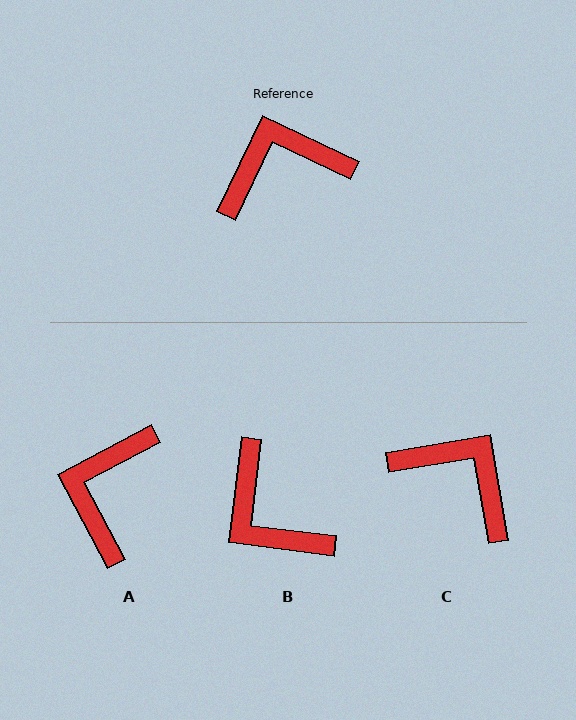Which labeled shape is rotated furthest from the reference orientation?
B, about 108 degrees away.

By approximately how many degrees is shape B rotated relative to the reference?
Approximately 108 degrees counter-clockwise.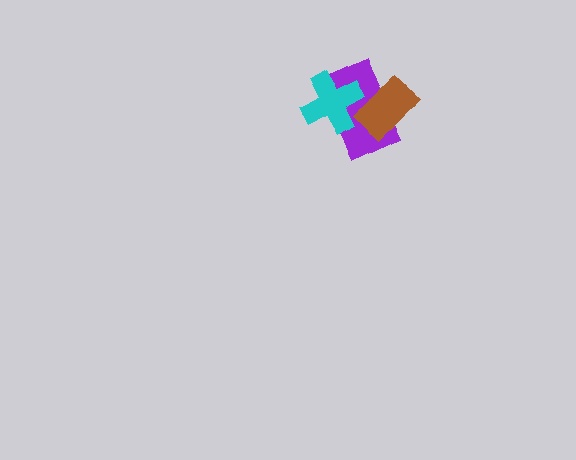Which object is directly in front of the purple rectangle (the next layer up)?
The brown rectangle is directly in front of the purple rectangle.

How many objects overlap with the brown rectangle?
1 object overlaps with the brown rectangle.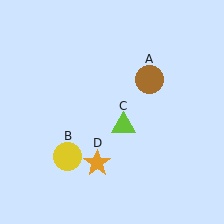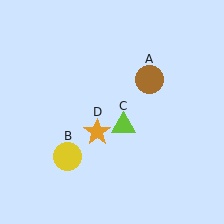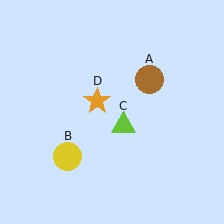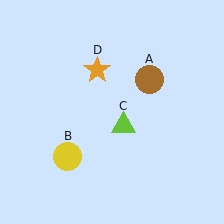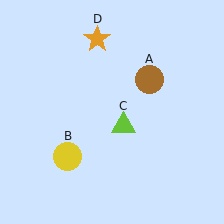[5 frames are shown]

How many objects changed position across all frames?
1 object changed position: orange star (object D).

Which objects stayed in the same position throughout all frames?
Brown circle (object A) and yellow circle (object B) and lime triangle (object C) remained stationary.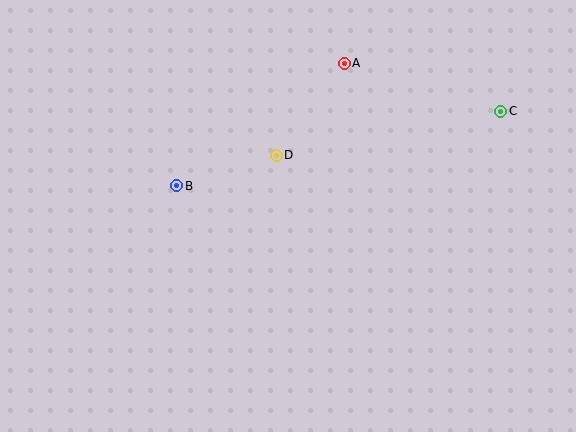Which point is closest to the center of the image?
Point D at (276, 155) is closest to the center.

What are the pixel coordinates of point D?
Point D is at (276, 155).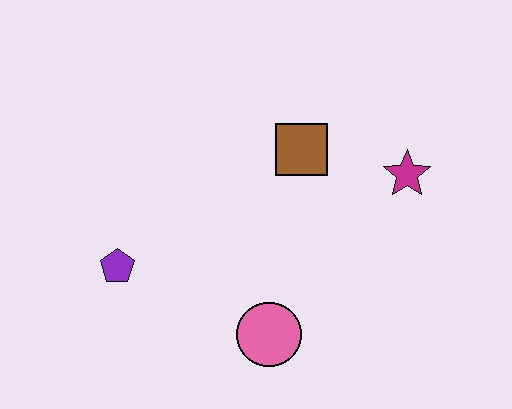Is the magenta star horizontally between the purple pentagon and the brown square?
No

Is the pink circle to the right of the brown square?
No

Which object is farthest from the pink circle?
The magenta star is farthest from the pink circle.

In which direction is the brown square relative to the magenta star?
The brown square is to the left of the magenta star.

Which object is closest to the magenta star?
The brown square is closest to the magenta star.